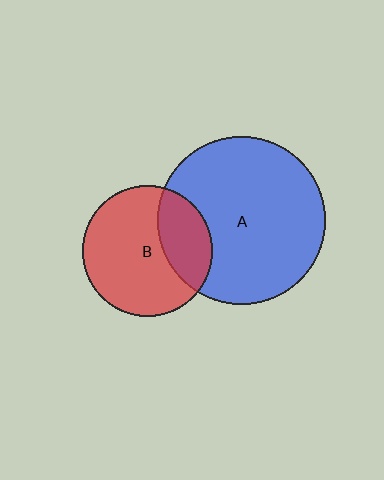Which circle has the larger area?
Circle A (blue).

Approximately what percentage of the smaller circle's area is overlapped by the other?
Approximately 30%.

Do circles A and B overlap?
Yes.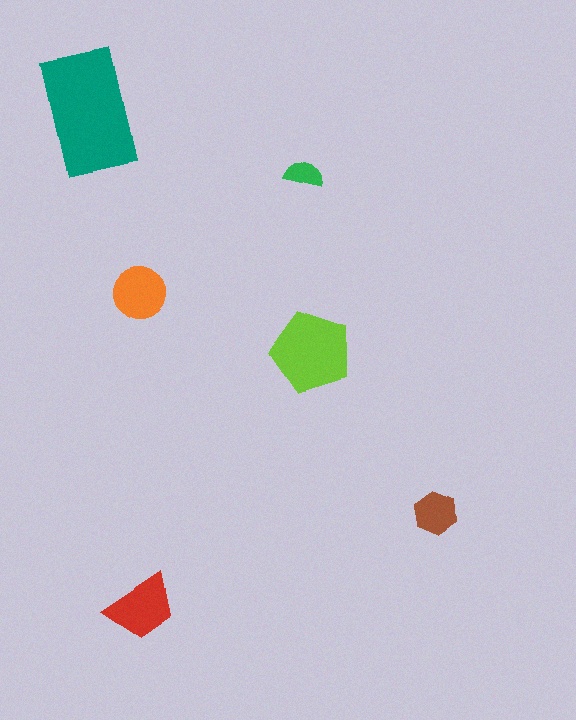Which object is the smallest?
The green semicircle.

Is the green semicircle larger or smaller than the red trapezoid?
Smaller.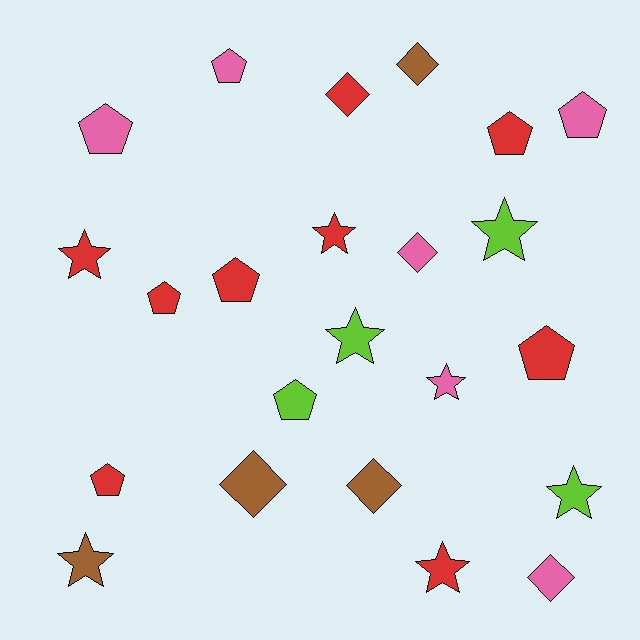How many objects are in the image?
There are 23 objects.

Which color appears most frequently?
Red, with 9 objects.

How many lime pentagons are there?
There is 1 lime pentagon.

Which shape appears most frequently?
Pentagon, with 9 objects.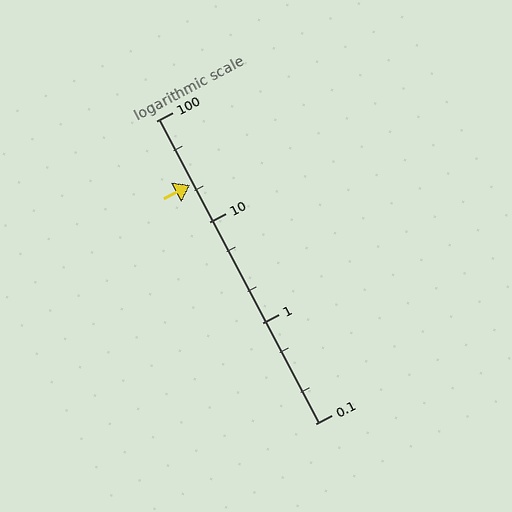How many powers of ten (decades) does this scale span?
The scale spans 3 decades, from 0.1 to 100.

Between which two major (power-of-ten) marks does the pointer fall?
The pointer is between 10 and 100.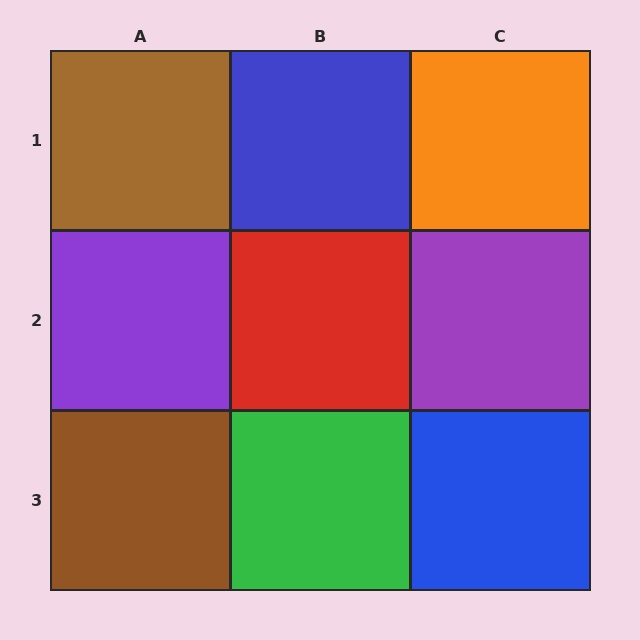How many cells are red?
1 cell is red.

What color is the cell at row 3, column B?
Green.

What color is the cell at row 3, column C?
Blue.